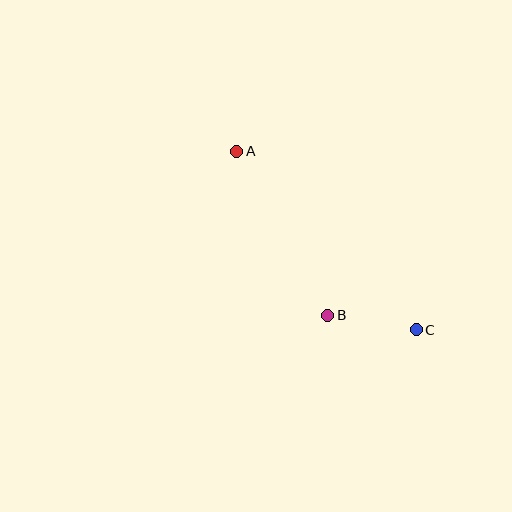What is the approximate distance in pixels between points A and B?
The distance between A and B is approximately 187 pixels.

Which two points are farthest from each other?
Points A and C are farthest from each other.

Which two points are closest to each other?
Points B and C are closest to each other.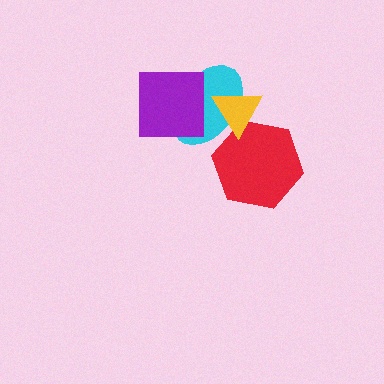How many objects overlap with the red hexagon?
2 objects overlap with the red hexagon.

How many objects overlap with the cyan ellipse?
3 objects overlap with the cyan ellipse.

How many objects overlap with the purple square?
1 object overlaps with the purple square.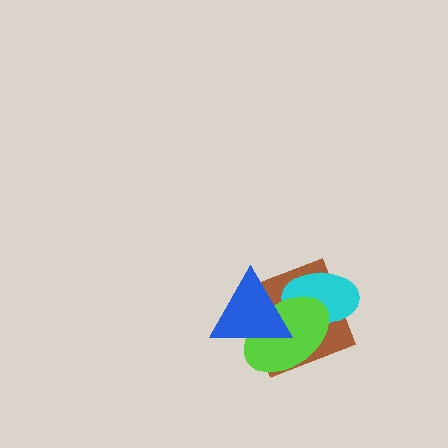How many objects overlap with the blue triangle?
3 objects overlap with the blue triangle.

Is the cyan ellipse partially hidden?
Yes, it is partially covered by another shape.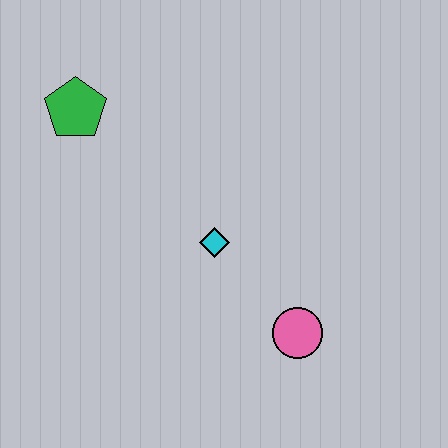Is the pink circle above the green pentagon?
No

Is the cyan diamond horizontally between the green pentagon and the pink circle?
Yes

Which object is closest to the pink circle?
The cyan diamond is closest to the pink circle.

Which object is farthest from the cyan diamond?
The green pentagon is farthest from the cyan diamond.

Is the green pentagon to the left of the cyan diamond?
Yes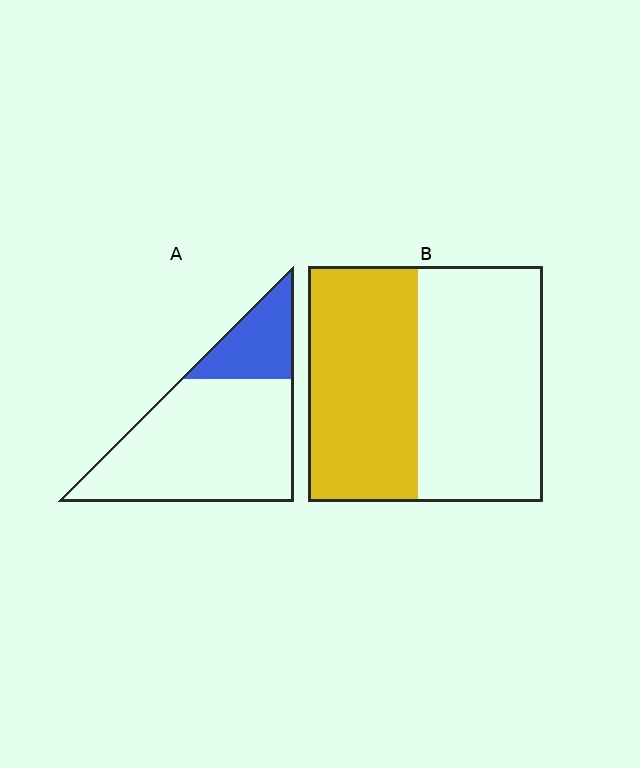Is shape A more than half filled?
No.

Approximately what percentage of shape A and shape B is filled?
A is approximately 25% and B is approximately 45%.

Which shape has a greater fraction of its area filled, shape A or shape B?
Shape B.